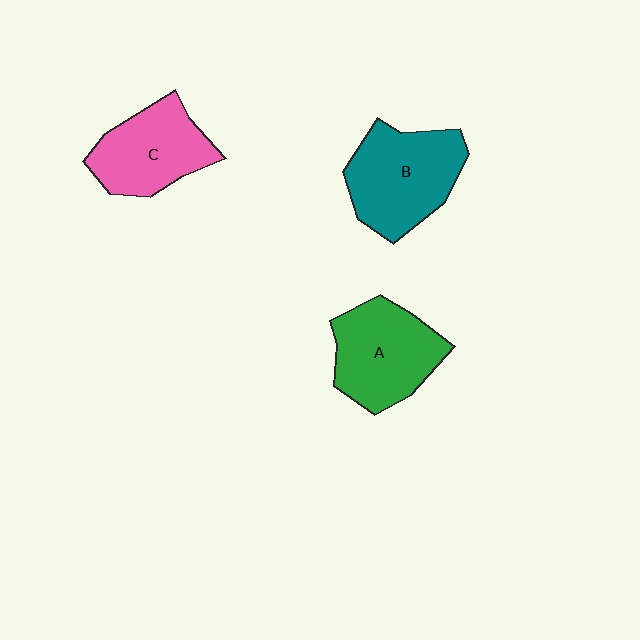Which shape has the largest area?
Shape B (teal).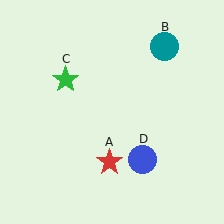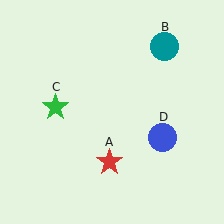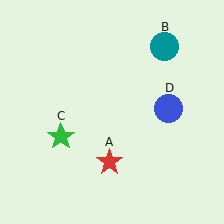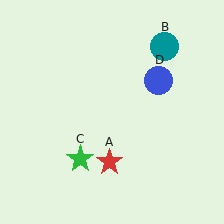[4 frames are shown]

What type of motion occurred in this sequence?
The green star (object C), blue circle (object D) rotated counterclockwise around the center of the scene.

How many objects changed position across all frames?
2 objects changed position: green star (object C), blue circle (object D).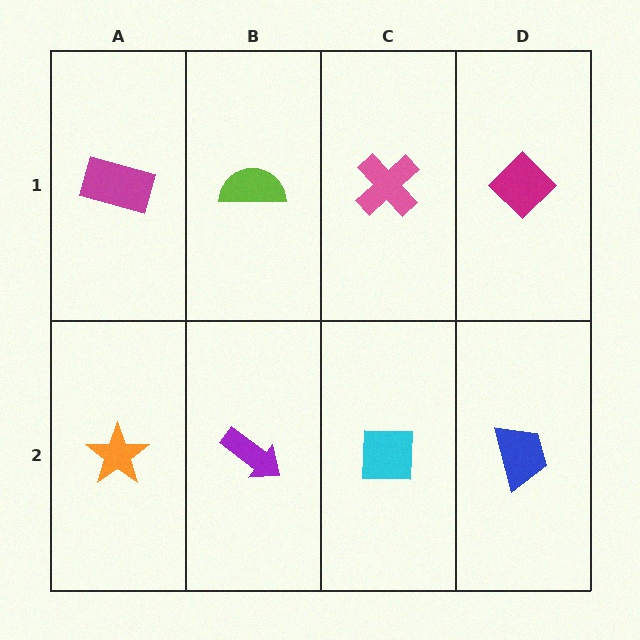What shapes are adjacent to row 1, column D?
A blue trapezoid (row 2, column D), a pink cross (row 1, column C).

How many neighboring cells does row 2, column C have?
3.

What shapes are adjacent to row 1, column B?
A purple arrow (row 2, column B), a magenta rectangle (row 1, column A), a pink cross (row 1, column C).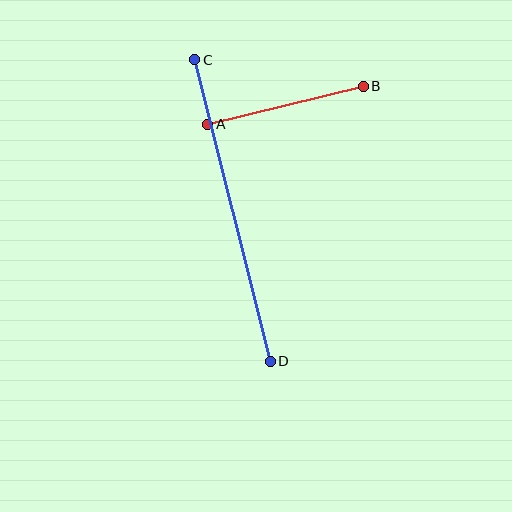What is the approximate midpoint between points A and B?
The midpoint is at approximately (286, 105) pixels.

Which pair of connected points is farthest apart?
Points C and D are farthest apart.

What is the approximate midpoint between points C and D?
The midpoint is at approximately (233, 210) pixels.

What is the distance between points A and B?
The distance is approximately 160 pixels.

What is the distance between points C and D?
The distance is approximately 311 pixels.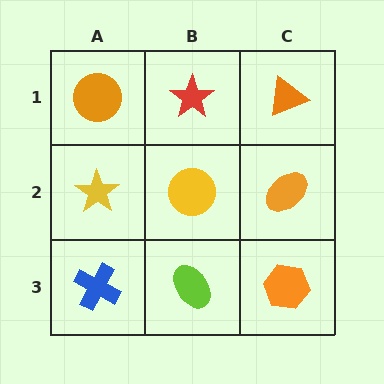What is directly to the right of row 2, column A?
A yellow circle.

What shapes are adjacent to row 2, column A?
An orange circle (row 1, column A), a blue cross (row 3, column A), a yellow circle (row 2, column B).